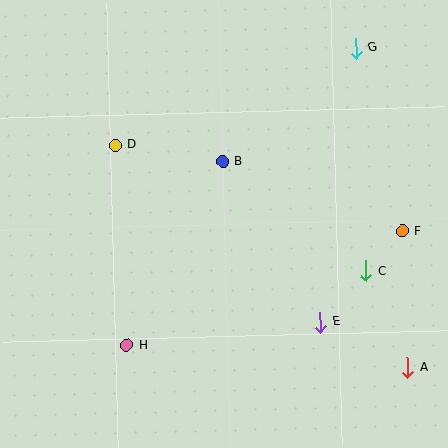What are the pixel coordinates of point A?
Point A is at (408, 368).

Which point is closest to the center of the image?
Point B at (223, 162) is closest to the center.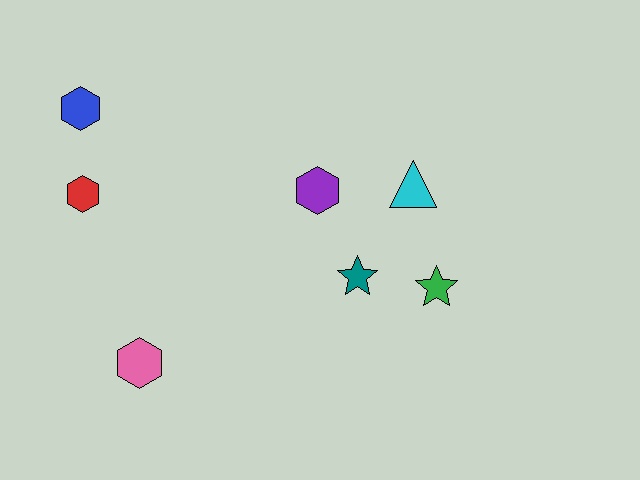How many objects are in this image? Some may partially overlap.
There are 7 objects.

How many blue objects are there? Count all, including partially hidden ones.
There is 1 blue object.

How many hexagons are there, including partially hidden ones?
There are 4 hexagons.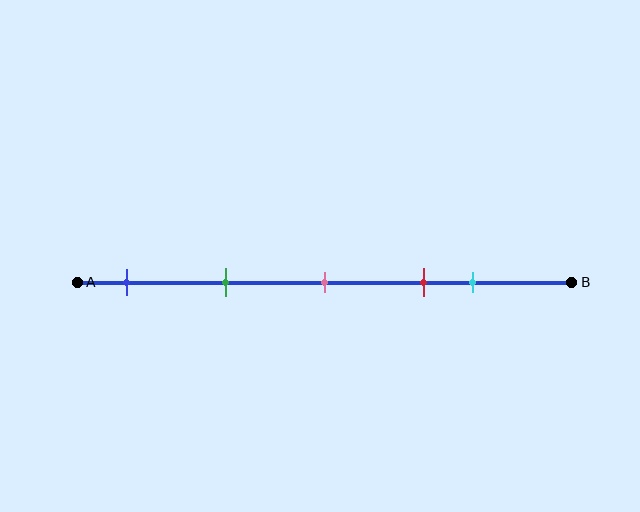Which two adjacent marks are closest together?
The red and cyan marks are the closest adjacent pair.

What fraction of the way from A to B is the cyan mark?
The cyan mark is approximately 80% (0.8) of the way from A to B.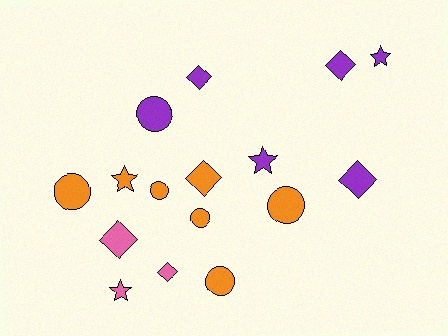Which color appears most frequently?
Orange, with 7 objects.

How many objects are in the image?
There are 16 objects.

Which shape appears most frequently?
Circle, with 6 objects.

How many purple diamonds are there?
There are 3 purple diamonds.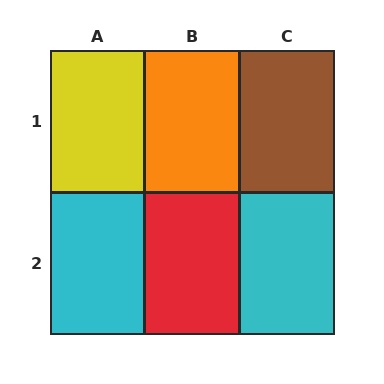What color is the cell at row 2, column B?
Red.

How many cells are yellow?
1 cell is yellow.